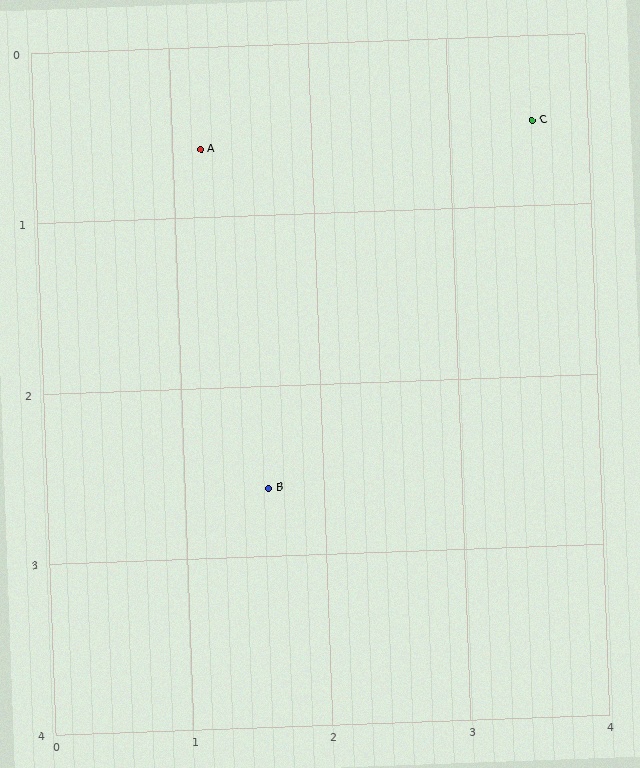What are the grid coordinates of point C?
Point C is at approximately (3.6, 0.5).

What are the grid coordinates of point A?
Point A is at approximately (1.2, 0.6).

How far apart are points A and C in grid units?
Points A and C are about 2.4 grid units apart.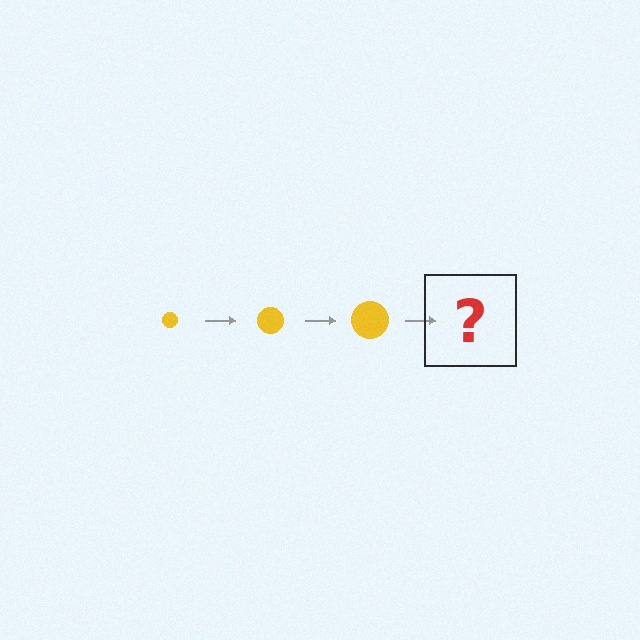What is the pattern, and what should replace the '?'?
The pattern is that the circle gets progressively larger each step. The '?' should be a yellow circle, larger than the previous one.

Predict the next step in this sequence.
The next step is a yellow circle, larger than the previous one.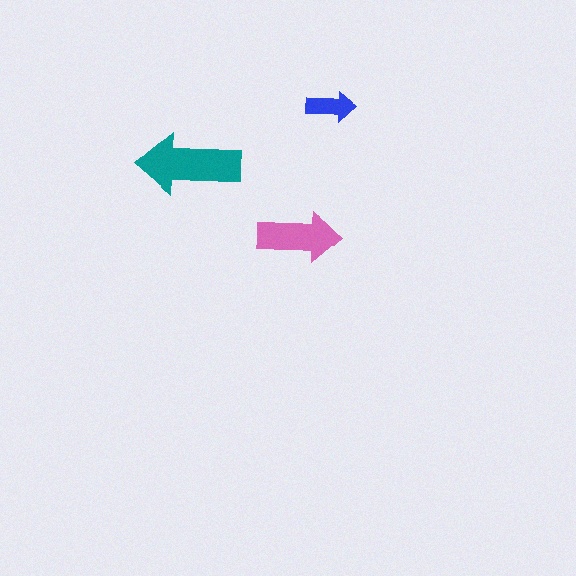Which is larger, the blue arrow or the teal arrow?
The teal one.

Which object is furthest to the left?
The teal arrow is leftmost.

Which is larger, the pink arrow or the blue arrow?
The pink one.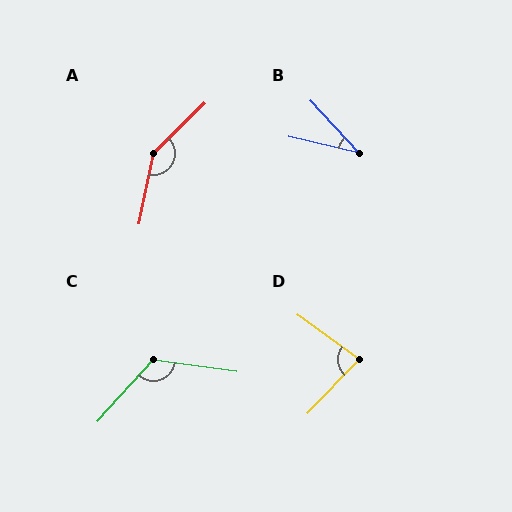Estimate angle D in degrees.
Approximately 82 degrees.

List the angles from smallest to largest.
B (34°), D (82°), C (124°), A (146°).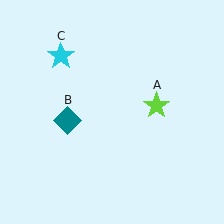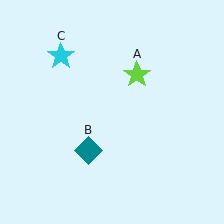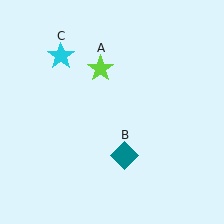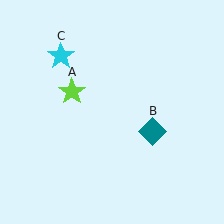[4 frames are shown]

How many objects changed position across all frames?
2 objects changed position: lime star (object A), teal diamond (object B).